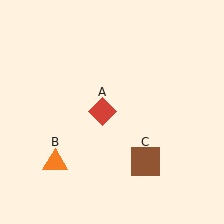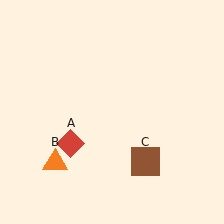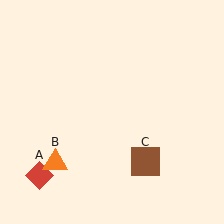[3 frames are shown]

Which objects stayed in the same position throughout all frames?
Orange triangle (object B) and brown square (object C) remained stationary.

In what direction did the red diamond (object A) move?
The red diamond (object A) moved down and to the left.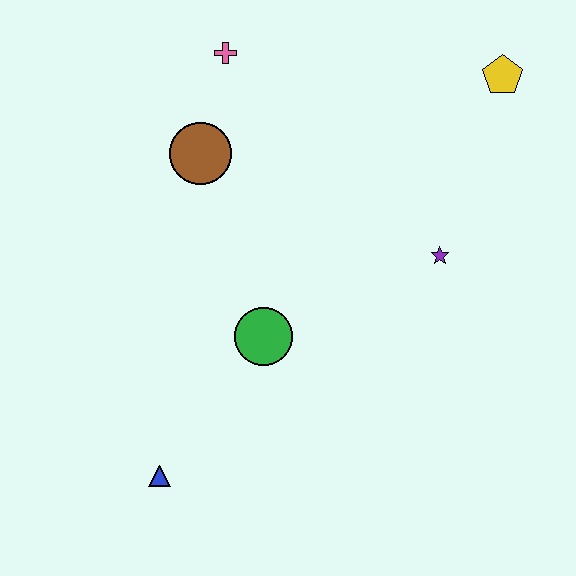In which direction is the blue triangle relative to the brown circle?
The blue triangle is below the brown circle.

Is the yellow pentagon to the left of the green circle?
No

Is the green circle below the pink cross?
Yes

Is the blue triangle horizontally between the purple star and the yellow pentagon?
No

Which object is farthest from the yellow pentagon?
The blue triangle is farthest from the yellow pentagon.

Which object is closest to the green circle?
The blue triangle is closest to the green circle.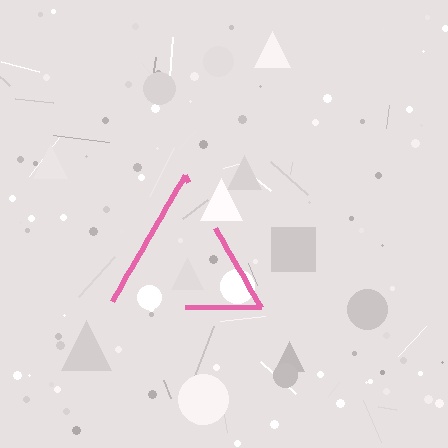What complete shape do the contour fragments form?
The contour fragments form a triangle.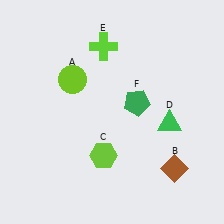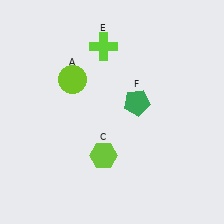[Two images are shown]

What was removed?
The green triangle (D), the brown diamond (B) were removed in Image 2.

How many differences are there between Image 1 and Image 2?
There are 2 differences between the two images.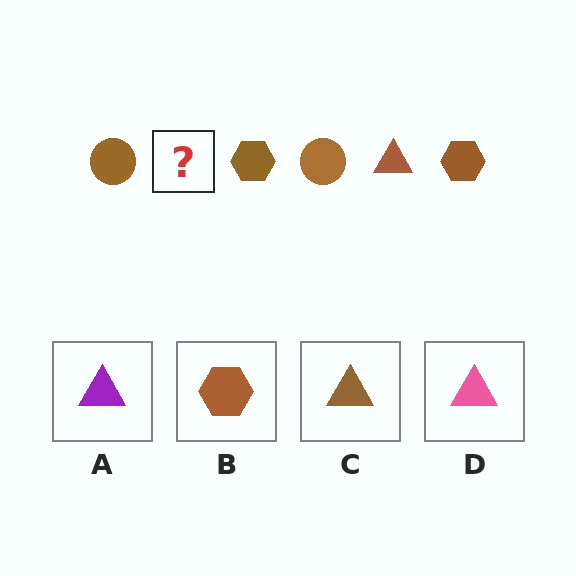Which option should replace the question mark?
Option C.